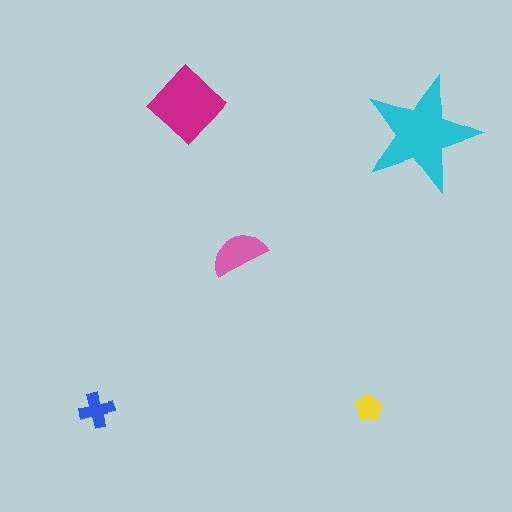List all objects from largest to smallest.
The cyan star, the magenta diamond, the pink semicircle, the blue cross, the yellow pentagon.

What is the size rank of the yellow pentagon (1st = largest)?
5th.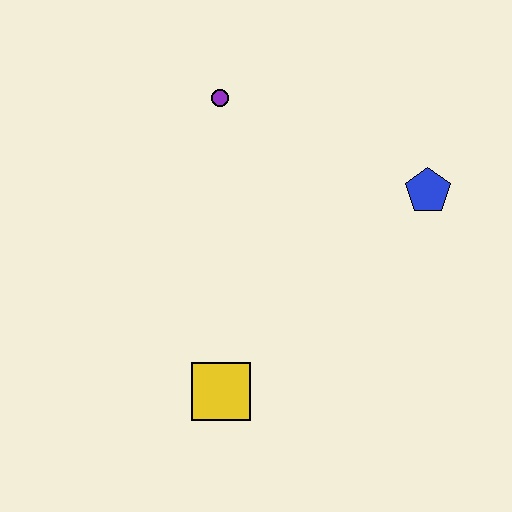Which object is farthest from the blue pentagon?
The yellow square is farthest from the blue pentagon.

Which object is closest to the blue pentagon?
The purple circle is closest to the blue pentagon.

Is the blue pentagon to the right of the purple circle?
Yes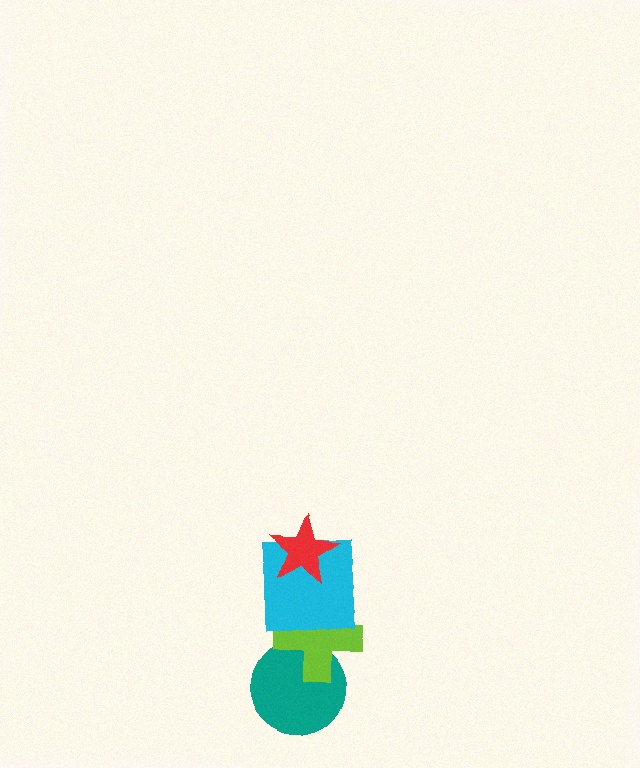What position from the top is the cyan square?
The cyan square is 2nd from the top.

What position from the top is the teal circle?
The teal circle is 4th from the top.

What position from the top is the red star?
The red star is 1st from the top.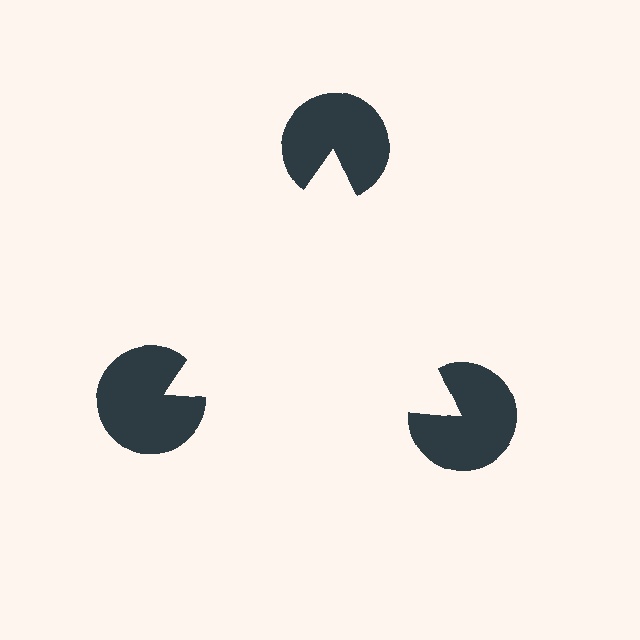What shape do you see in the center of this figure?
An illusory triangle — its edges are inferred from the aligned wedge cuts in the pac-man discs, not physically drawn.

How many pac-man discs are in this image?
There are 3 — one at each vertex of the illusory triangle.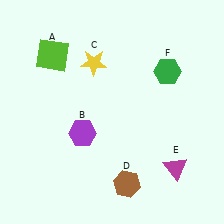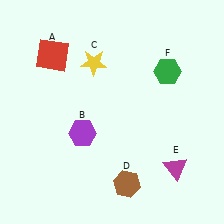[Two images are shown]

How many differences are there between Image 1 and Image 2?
There is 1 difference between the two images.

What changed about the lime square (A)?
In Image 1, A is lime. In Image 2, it changed to red.